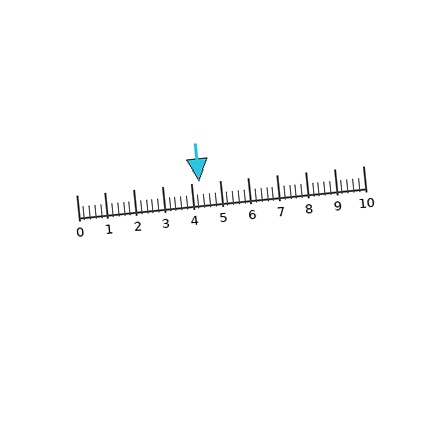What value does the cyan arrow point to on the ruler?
The cyan arrow points to approximately 4.3.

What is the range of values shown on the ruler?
The ruler shows values from 0 to 10.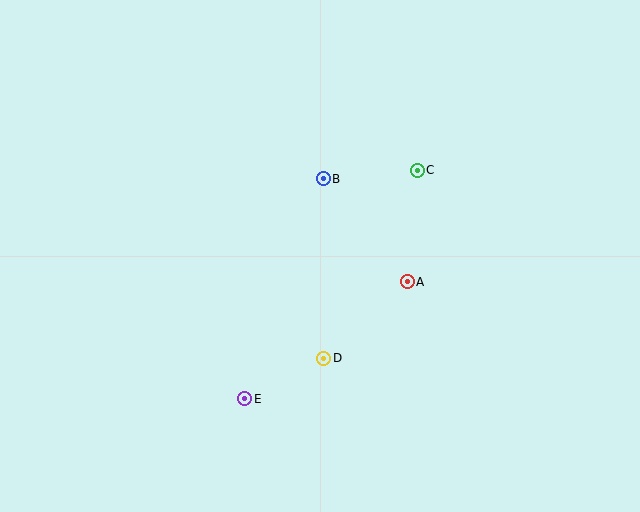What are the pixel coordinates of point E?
Point E is at (245, 399).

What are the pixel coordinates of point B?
Point B is at (323, 179).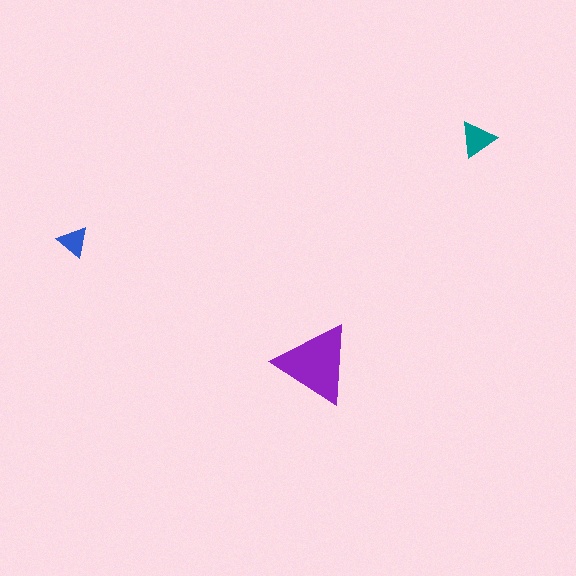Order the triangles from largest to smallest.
the purple one, the teal one, the blue one.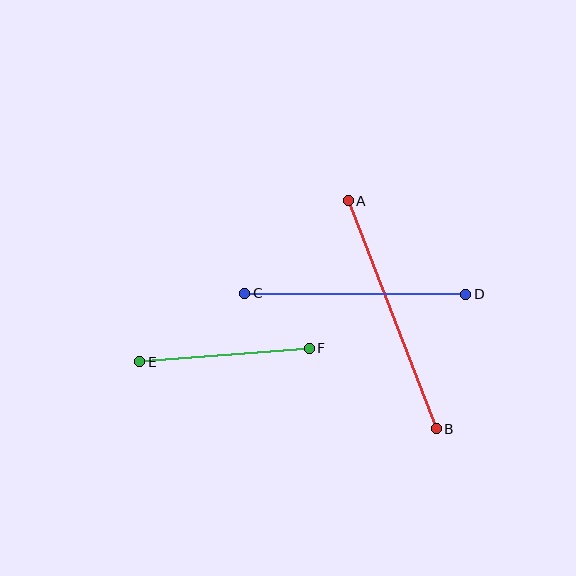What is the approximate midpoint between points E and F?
The midpoint is at approximately (224, 355) pixels.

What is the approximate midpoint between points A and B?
The midpoint is at approximately (392, 315) pixels.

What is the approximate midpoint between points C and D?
The midpoint is at approximately (355, 294) pixels.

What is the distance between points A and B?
The distance is approximately 244 pixels.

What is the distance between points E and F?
The distance is approximately 170 pixels.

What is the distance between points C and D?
The distance is approximately 221 pixels.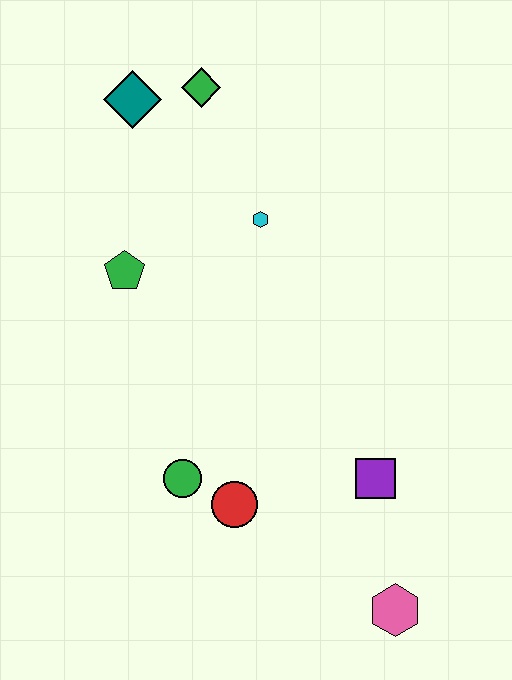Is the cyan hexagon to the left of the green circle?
No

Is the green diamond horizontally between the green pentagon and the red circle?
Yes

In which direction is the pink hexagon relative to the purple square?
The pink hexagon is below the purple square.